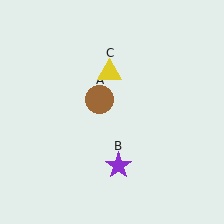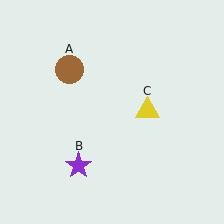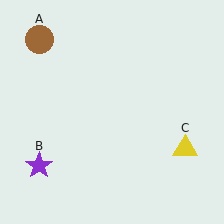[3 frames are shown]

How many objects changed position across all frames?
3 objects changed position: brown circle (object A), purple star (object B), yellow triangle (object C).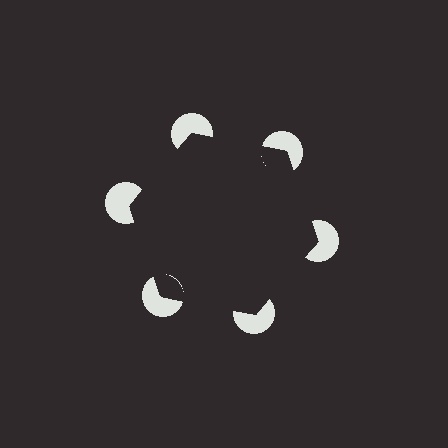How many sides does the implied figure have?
6 sides.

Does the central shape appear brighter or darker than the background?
It typically appears slightly darker than the background, even though no actual brightness change is drawn.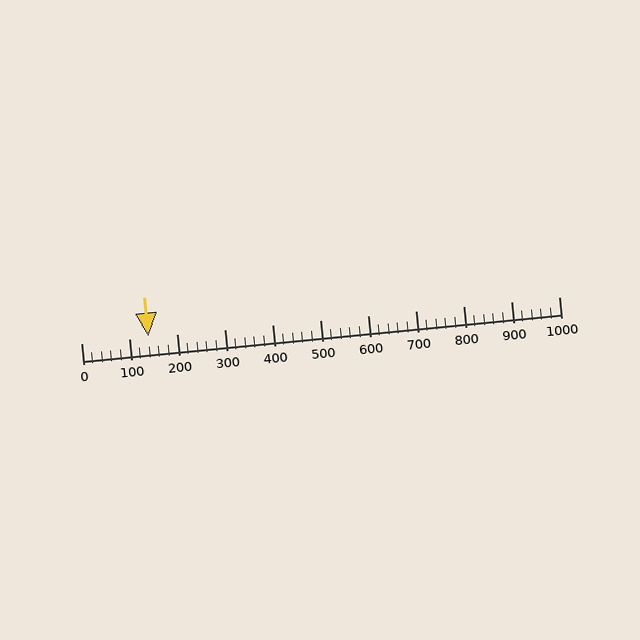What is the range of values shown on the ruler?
The ruler shows values from 0 to 1000.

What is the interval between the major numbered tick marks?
The major tick marks are spaced 100 units apart.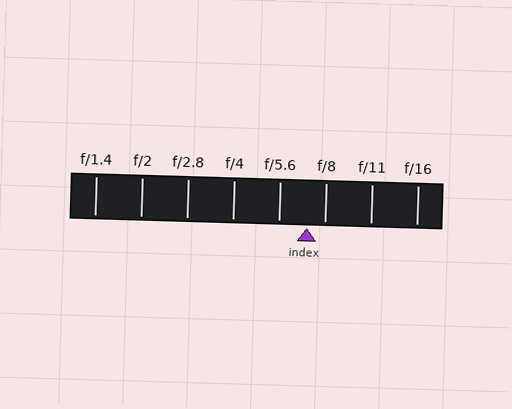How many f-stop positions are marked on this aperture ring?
There are 8 f-stop positions marked.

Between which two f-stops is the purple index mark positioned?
The index mark is between f/5.6 and f/8.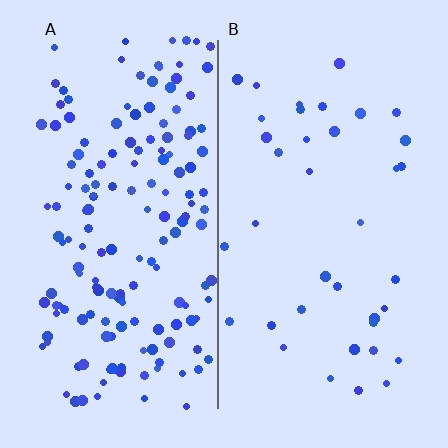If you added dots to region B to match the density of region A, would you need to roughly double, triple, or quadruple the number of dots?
Approximately quadruple.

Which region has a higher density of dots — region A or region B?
A (the left).